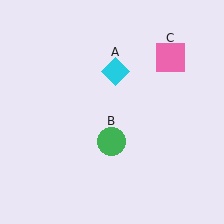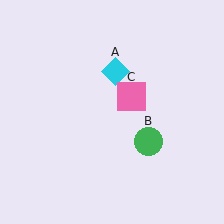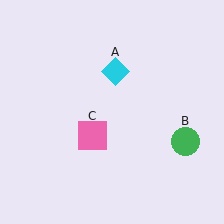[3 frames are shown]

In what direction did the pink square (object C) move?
The pink square (object C) moved down and to the left.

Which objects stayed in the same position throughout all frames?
Cyan diamond (object A) remained stationary.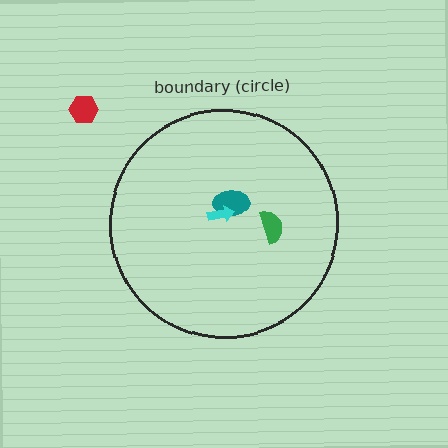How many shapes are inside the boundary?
3 inside, 1 outside.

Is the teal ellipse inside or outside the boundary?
Inside.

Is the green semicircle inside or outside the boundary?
Inside.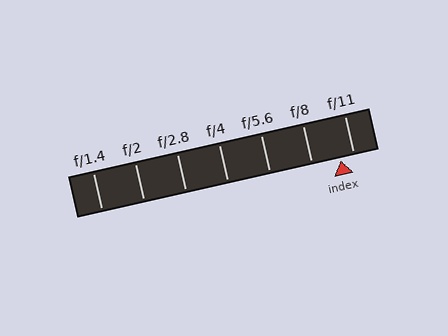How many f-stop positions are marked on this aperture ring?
There are 7 f-stop positions marked.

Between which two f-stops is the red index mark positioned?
The index mark is between f/8 and f/11.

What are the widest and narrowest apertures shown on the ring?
The widest aperture shown is f/1.4 and the narrowest is f/11.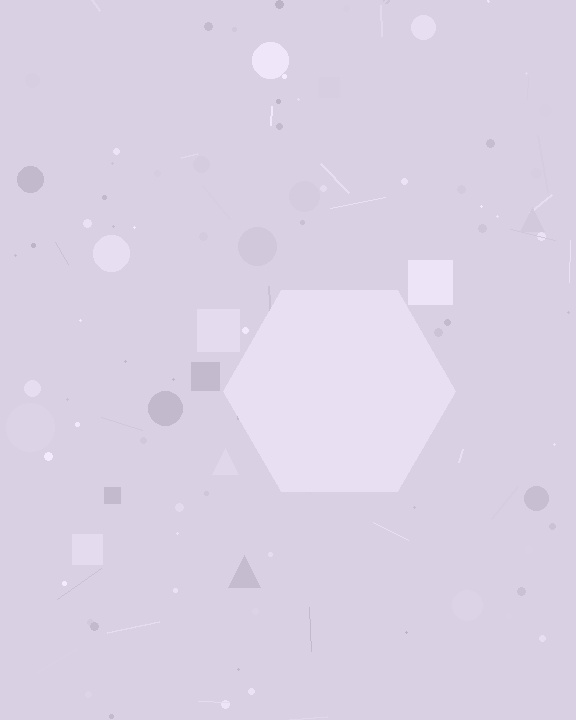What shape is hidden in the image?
A hexagon is hidden in the image.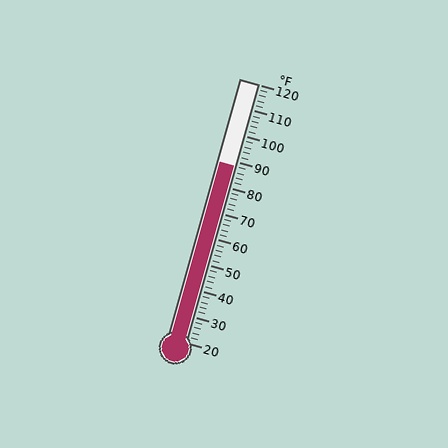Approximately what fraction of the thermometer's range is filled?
The thermometer is filled to approximately 70% of its range.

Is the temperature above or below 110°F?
The temperature is below 110°F.